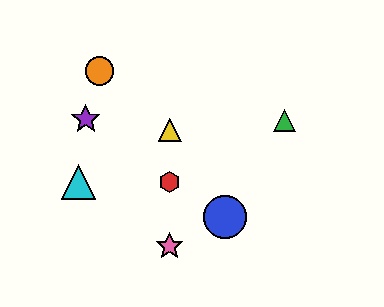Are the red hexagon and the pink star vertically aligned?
Yes, both are at x≈170.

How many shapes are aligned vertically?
3 shapes (the red hexagon, the yellow triangle, the pink star) are aligned vertically.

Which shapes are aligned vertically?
The red hexagon, the yellow triangle, the pink star are aligned vertically.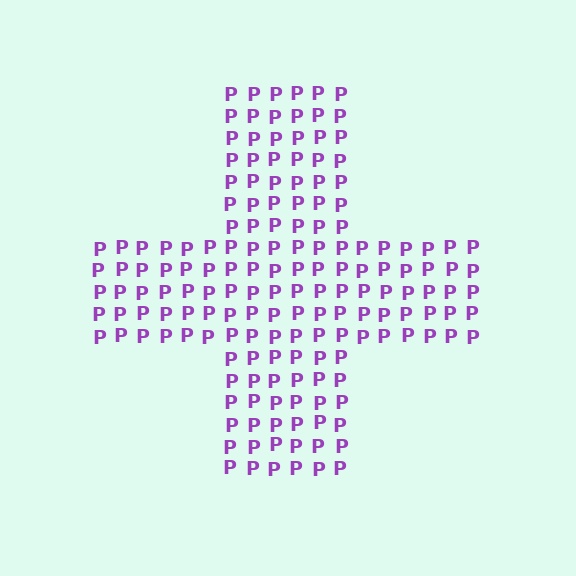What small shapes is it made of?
It is made of small letter P's.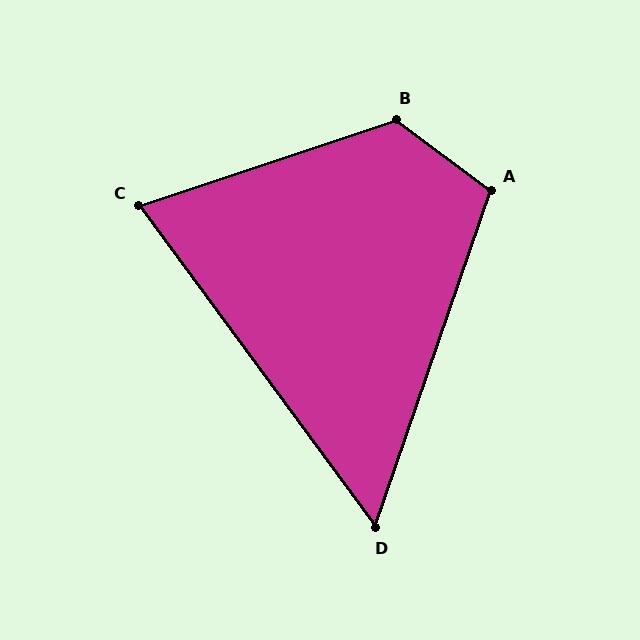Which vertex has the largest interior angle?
B, at approximately 125 degrees.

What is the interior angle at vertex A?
Approximately 108 degrees (obtuse).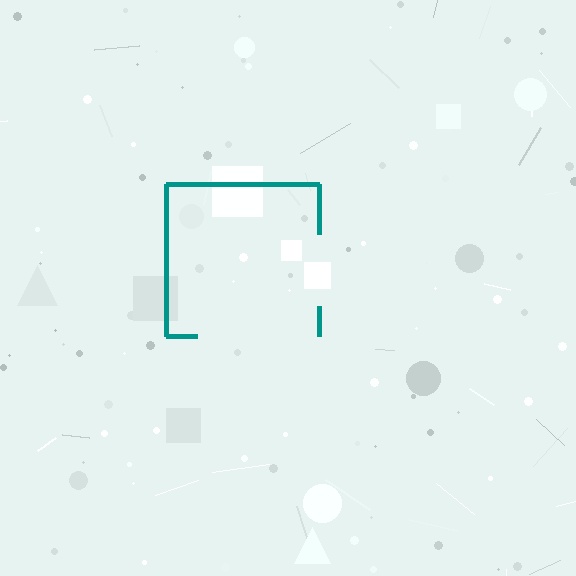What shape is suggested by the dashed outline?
The dashed outline suggests a square.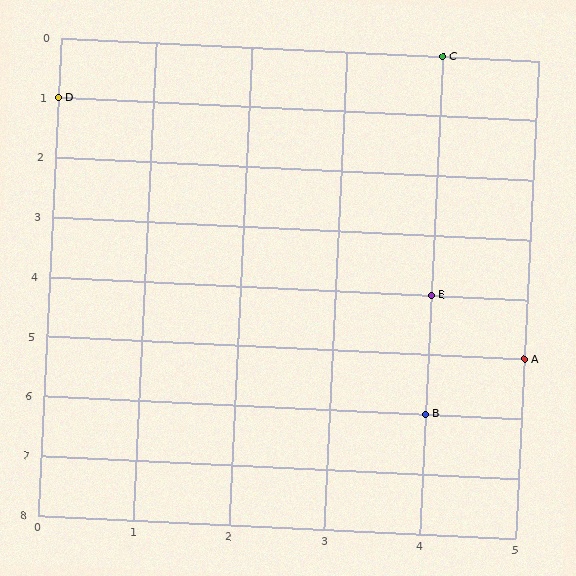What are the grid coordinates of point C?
Point C is at grid coordinates (4, 0).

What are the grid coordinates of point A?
Point A is at grid coordinates (5, 5).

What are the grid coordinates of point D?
Point D is at grid coordinates (0, 1).